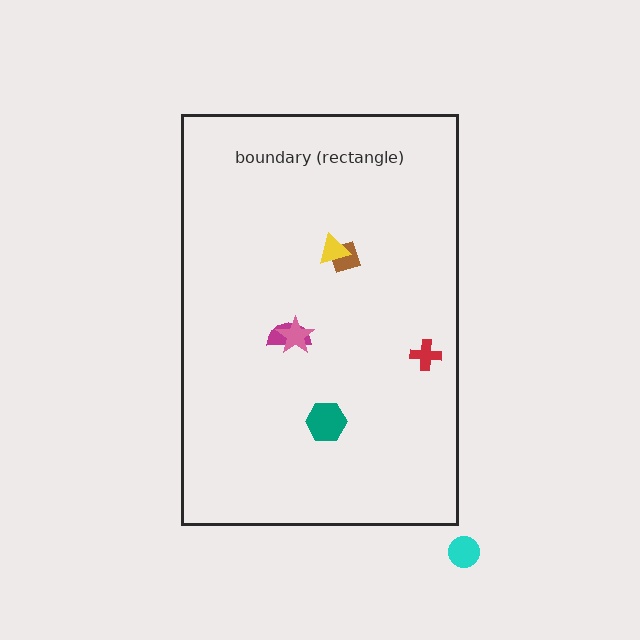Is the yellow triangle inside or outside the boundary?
Inside.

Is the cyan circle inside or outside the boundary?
Outside.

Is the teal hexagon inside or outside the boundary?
Inside.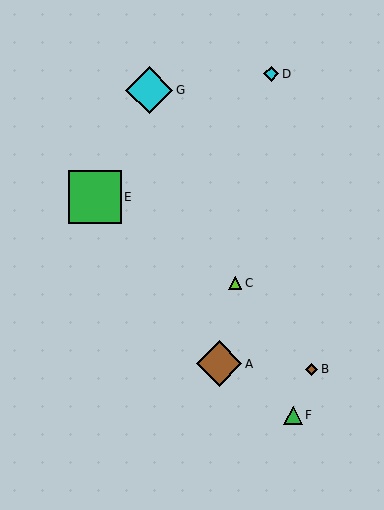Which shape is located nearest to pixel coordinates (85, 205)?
The green square (labeled E) at (95, 197) is nearest to that location.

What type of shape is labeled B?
Shape B is a brown diamond.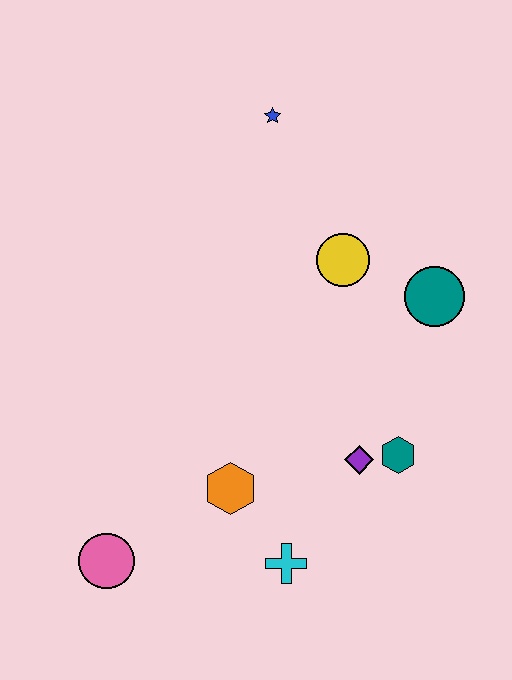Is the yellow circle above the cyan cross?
Yes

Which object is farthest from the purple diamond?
The blue star is farthest from the purple diamond.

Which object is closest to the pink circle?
The orange hexagon is closest to the pink circle.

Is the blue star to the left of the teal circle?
Yes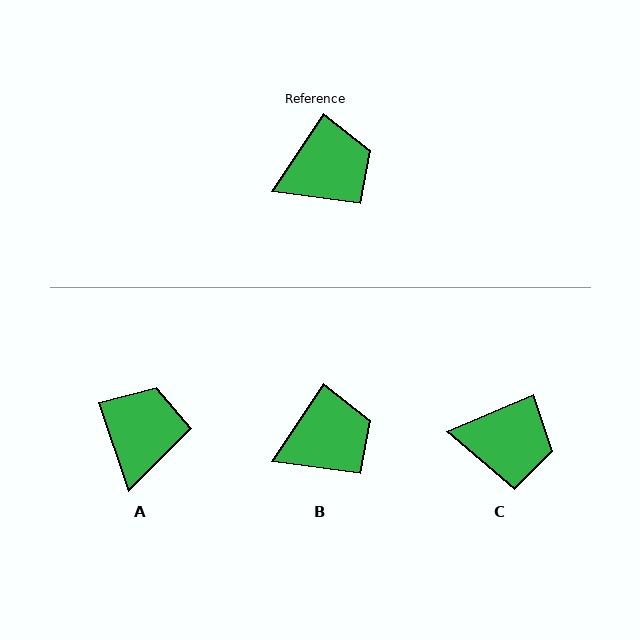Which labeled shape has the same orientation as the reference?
B.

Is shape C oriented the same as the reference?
No, it is off by about 33 degrees.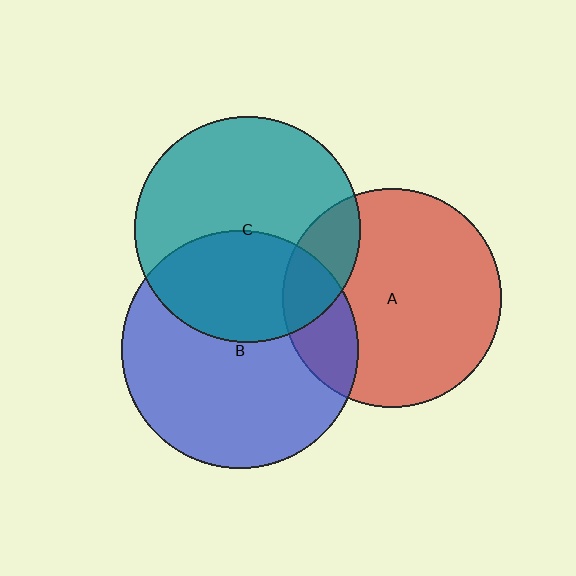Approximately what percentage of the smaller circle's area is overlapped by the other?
Approximately 20%.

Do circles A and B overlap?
Yes.